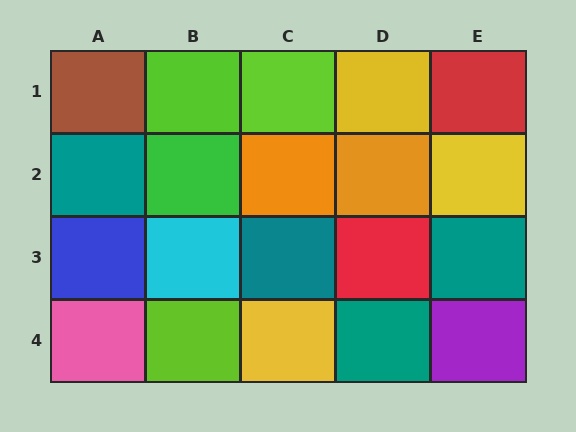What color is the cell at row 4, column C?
Yellow.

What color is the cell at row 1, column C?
Lime.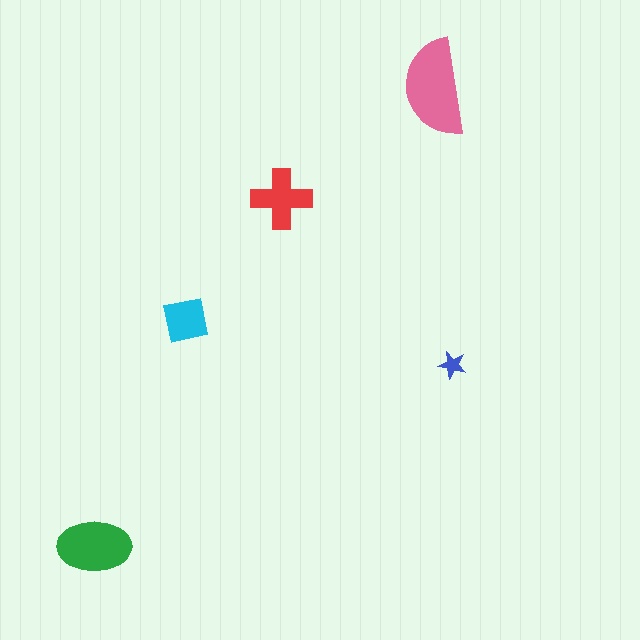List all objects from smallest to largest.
The blue star, the cyan square, the red cross, the green ellipse, the pink semicircle.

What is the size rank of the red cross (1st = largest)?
3rd.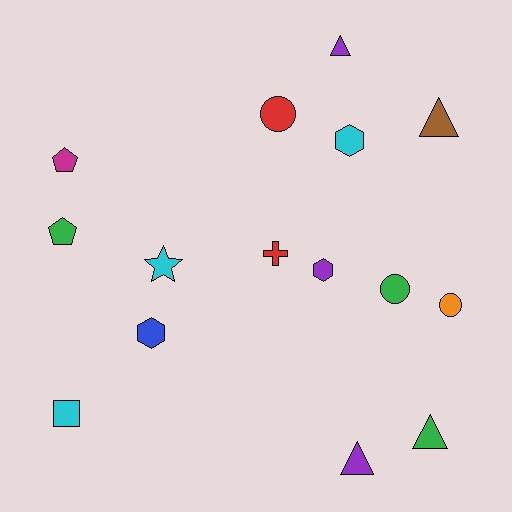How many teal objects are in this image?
There are no teal objects.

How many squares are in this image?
There is 1 square.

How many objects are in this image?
There are 15 objects.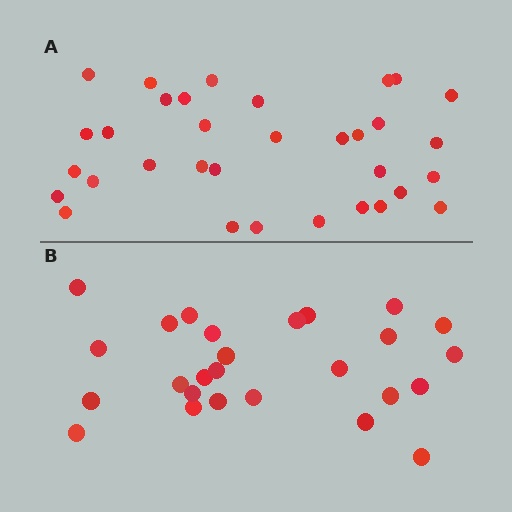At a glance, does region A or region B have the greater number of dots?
Region A (the top region) has more dots.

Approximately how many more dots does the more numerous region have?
Region A has roughly 8 or so more dots than region B.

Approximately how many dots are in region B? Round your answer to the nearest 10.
About 30 dots. (The exact count is 26, which rounds to 30.)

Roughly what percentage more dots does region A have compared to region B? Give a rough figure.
About 25% more.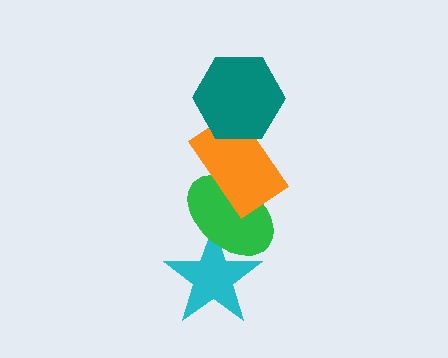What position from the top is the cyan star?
The cyan star is 4th from the top.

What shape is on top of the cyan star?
The green ellipse is on top of the cyan star.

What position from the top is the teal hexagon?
The teal hexagon is 1st from the top.